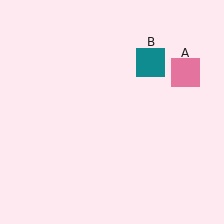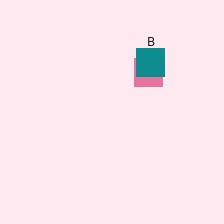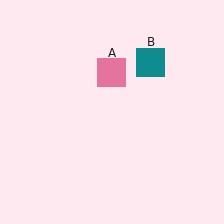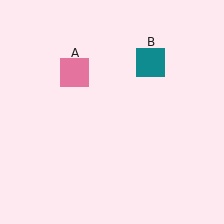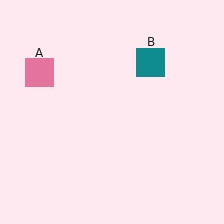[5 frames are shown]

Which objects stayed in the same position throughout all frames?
Teal square (object B) remained stationary.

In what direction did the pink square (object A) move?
The pink square (object A) moved left.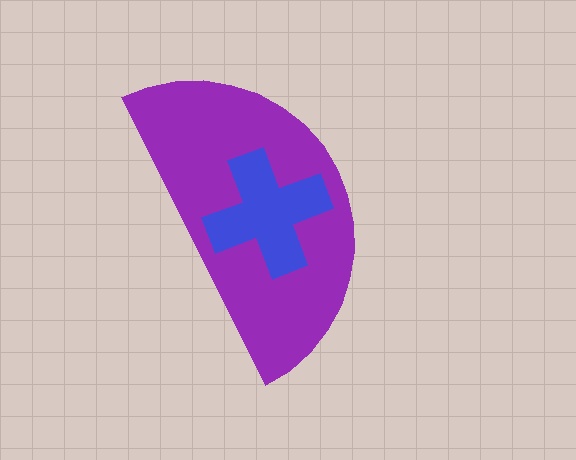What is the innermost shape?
The blue cross.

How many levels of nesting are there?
2.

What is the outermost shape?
The purple semicircle.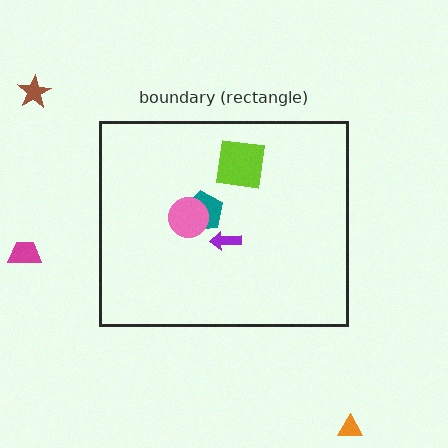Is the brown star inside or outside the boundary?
Outside.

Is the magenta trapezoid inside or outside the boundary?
Outside.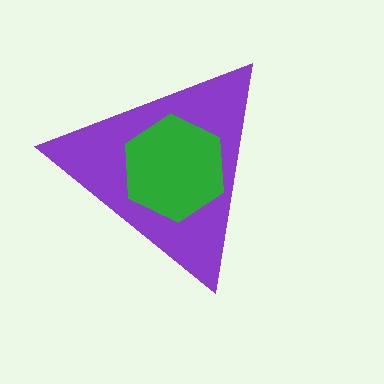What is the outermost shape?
The purple triangle.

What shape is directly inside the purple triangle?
The green hexagon.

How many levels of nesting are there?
2.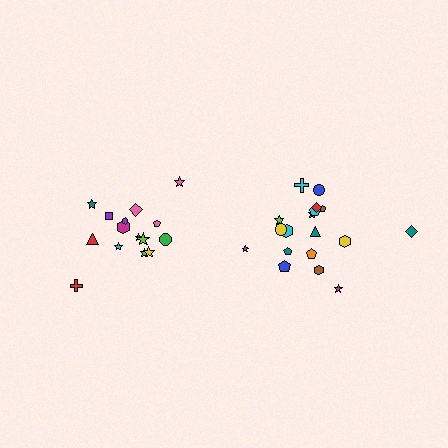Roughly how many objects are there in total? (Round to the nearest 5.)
Roughly 35 objects in total.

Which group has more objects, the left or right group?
The right group.